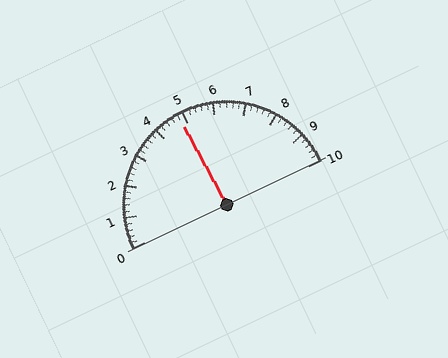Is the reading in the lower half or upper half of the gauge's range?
The reading is in the lower half of the range (0 to 10).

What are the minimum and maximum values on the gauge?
The gauge ranges from 0 to 10.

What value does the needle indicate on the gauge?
The needle indicates approximately 4.8.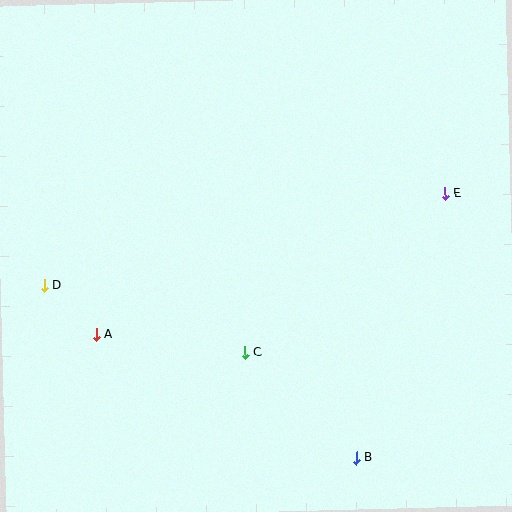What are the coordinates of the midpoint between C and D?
The midpoint between C and D is at (144, 319).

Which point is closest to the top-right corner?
Point E is closest to the top-right corner.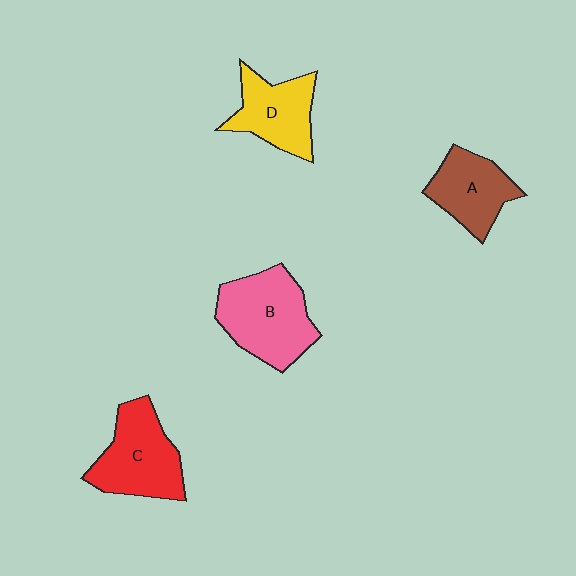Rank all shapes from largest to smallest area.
From largest to smallest: B (pink), C (red), D (yellow), A (brown).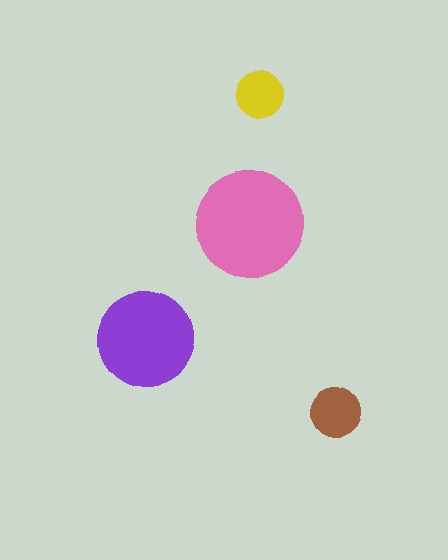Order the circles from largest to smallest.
the pink one, the purple one, the brown one, the yellow one.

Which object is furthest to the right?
The brown circle is rightmost.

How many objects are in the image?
There are 4 objects in the image.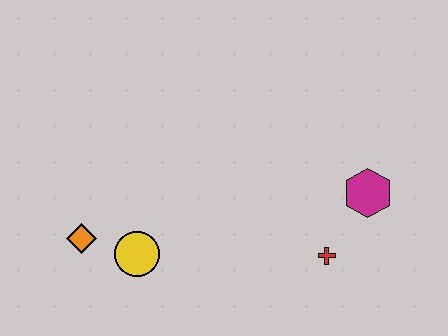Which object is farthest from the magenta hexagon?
The orange diamond is farthest from the magenta hexagon.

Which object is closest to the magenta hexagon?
The red cross is closest to the magenta hexagon.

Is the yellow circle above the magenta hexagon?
No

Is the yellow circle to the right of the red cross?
No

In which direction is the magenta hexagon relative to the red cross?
The magenta hexagon is above the red cross.